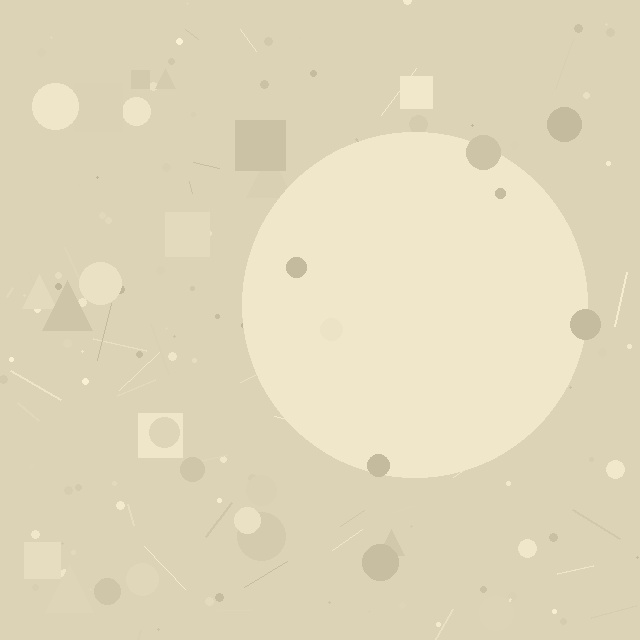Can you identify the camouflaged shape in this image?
The camouflaged shape is a circle.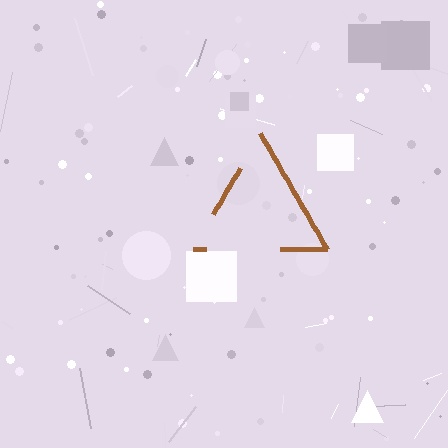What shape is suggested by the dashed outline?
The dashed outline suggests a triangle.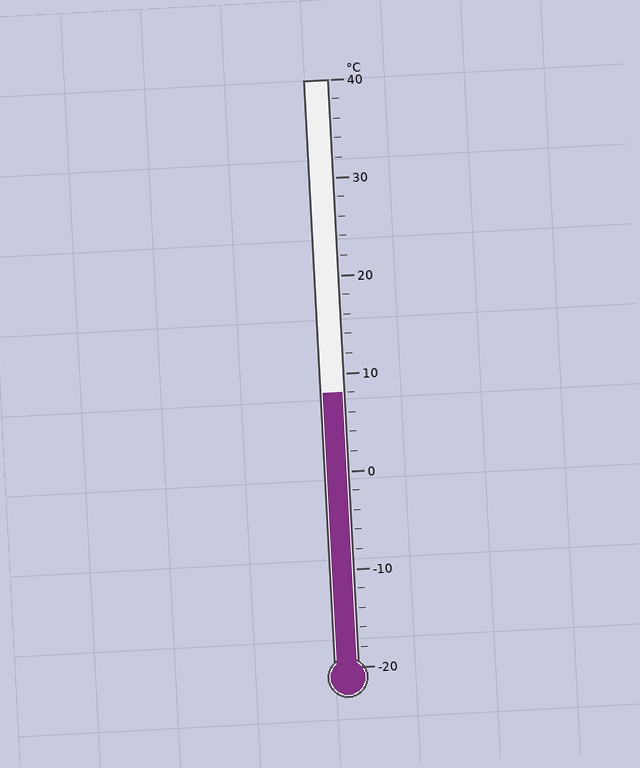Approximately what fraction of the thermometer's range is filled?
The thermometer is filled to approximately 45% of its range.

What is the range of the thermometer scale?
The thermometer scale ranges from -20°C to 40°C.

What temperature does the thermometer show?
The thermometer shows approximately 8°C.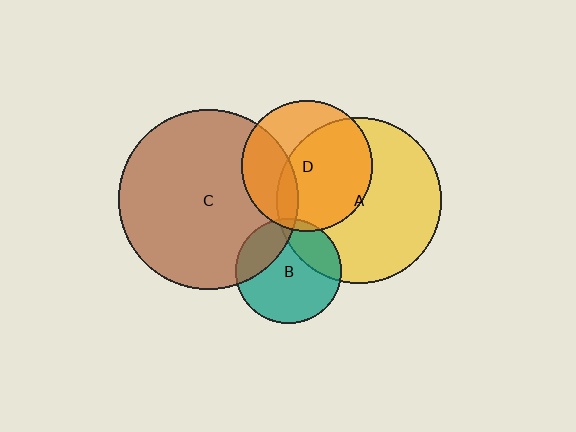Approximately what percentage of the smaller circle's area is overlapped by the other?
Approximately 25%.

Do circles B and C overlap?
Yes.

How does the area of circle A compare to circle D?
Approximately 1.6 times.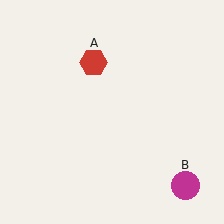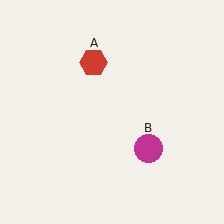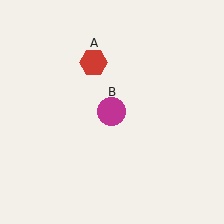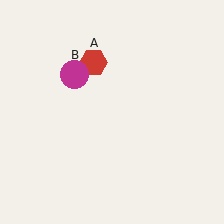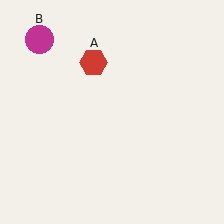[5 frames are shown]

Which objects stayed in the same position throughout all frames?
Red hexagon (object A) remained stationary.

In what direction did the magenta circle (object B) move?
The magenta circle (object B) moved up and to the left.